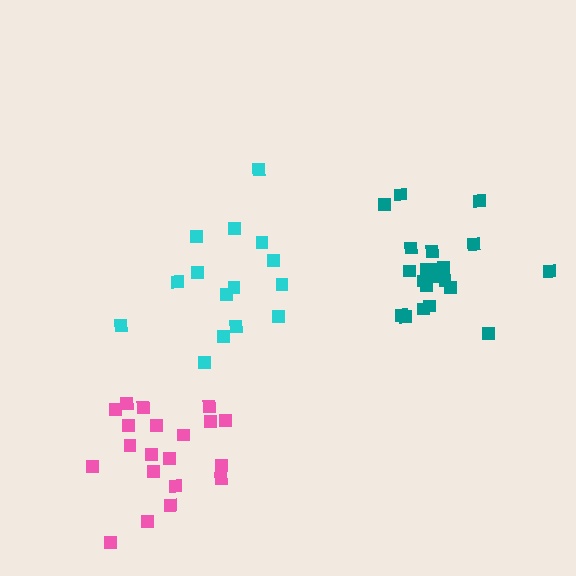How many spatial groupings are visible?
There are 3 spatial groupings.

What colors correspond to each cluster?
The clusters are colored: cyan, teal, pink.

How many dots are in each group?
Group 1: 15 dots, Group 2: 21 dots, Group 3: 20 dots (56 total).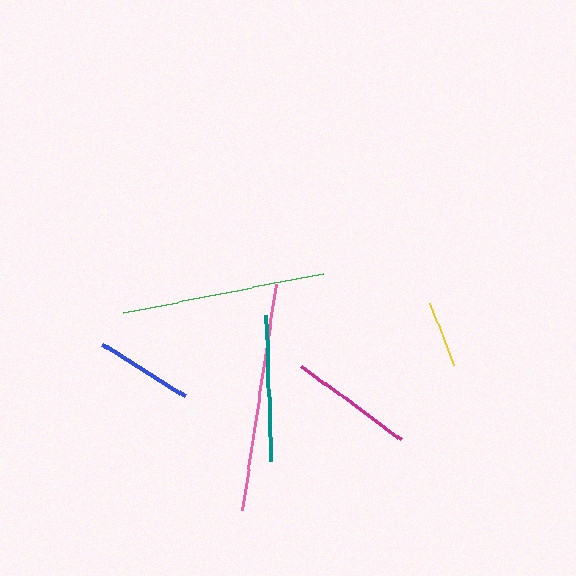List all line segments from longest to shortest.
From longest to shortest: pink, green, teal, magenta, blue, yellow.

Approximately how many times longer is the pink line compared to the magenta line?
The pink line is approximately 1.8 times the length of the magenta line.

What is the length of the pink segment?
The pink segment is approximately 228 pixels long.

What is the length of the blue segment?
The blue segment is approximately 98 pixels long.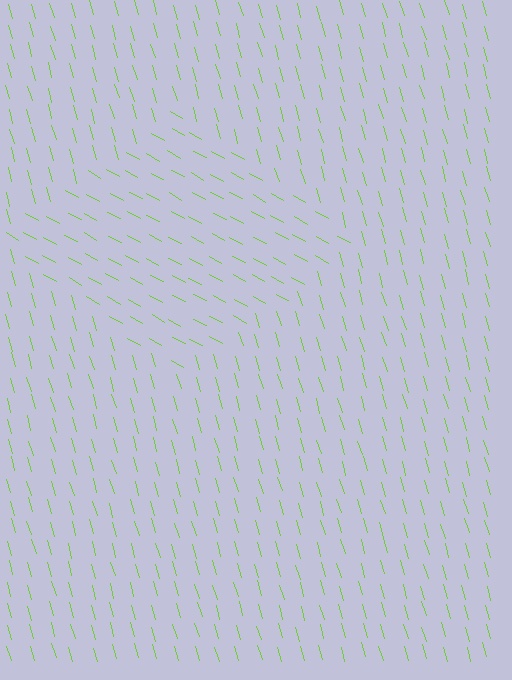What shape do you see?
I see a diamond.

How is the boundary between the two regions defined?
The boundary is defined purely by a change in line orientation (approximately 45 degrees difference). All lines are the same color and thickness.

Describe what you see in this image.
The image is filled with small lime line segments. A diamond region in the image has lines oriented differently from the surrounding lines, creating a visible texture boundary.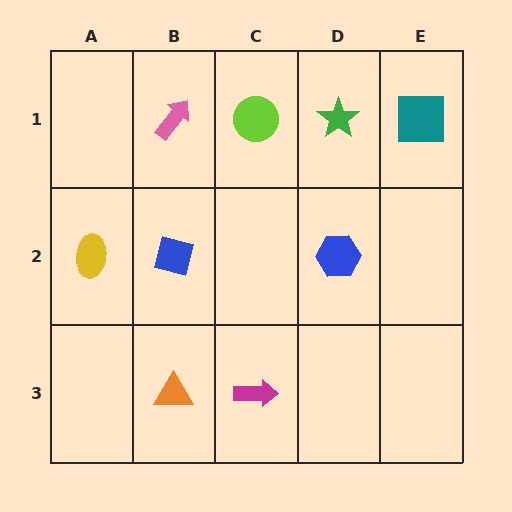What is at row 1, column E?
A teal square.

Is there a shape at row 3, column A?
No, that cell is empty.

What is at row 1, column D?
A green star.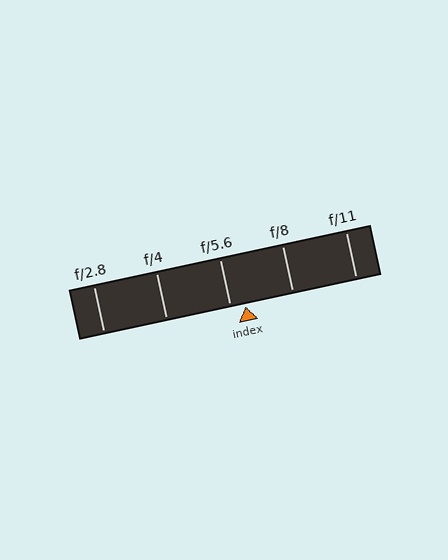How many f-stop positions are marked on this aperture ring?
There are 5 f-stop positions marked.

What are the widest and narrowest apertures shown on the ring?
The widest aperture shown is f/2.8 and the narrowest is f/11.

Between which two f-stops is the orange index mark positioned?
The index mark is between f/5.6 and f/8.